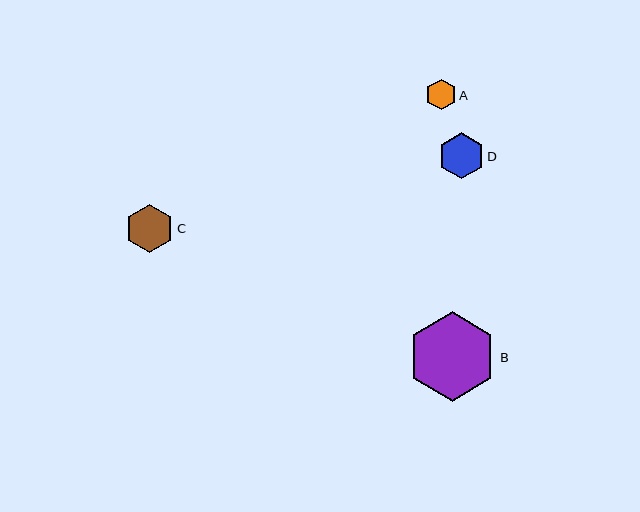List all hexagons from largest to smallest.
From largest to smallest: B, C, D, A.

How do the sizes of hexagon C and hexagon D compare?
Hexagon C and hexagon D are approximately the same size.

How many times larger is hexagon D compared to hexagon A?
Hexagon D is approximately 1.5 times the size of hexagon A.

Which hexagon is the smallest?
Hexagon A is the smallest with a size of approximately 31 pixels.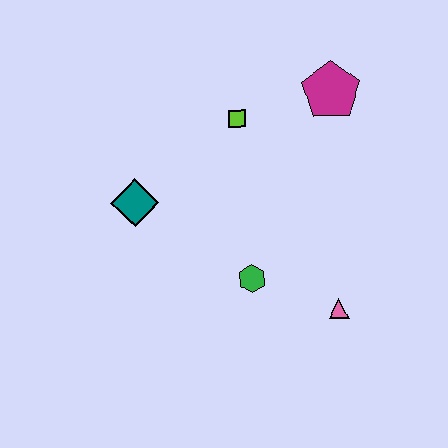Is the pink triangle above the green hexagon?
No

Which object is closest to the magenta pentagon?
The lime square is closest to the magenta pentagon.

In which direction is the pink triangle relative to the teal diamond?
The pink triangle is to the right of the teal diamond.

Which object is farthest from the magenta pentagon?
The teal diamond is farthest from the magenta pentagon.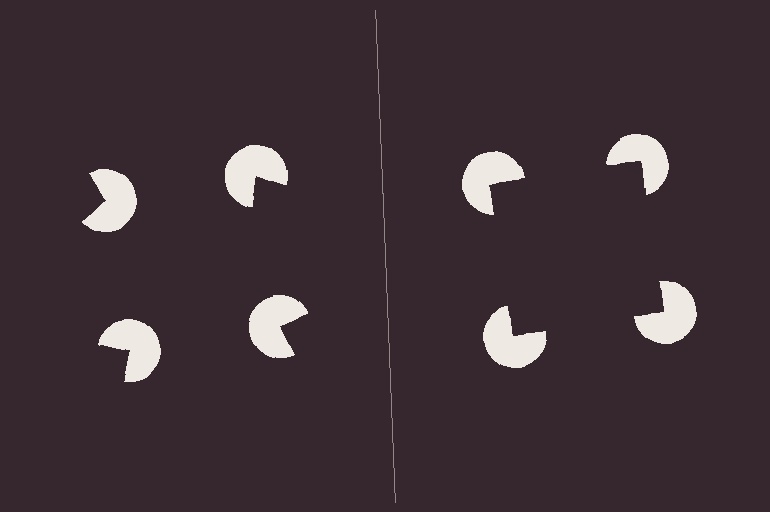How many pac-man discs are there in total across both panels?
8 — 4 on each side.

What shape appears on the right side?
An illusory square.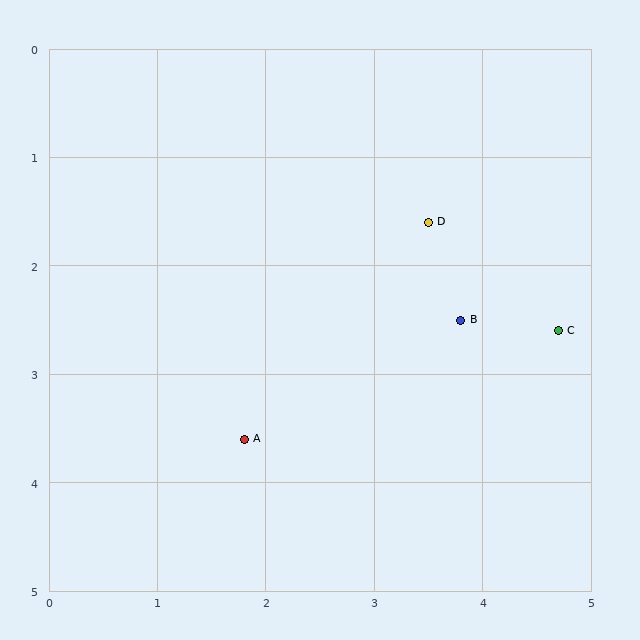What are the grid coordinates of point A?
Point A is at approximately (1.8, 3.6).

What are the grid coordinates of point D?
Point D is at approximately (3.5, 1.6).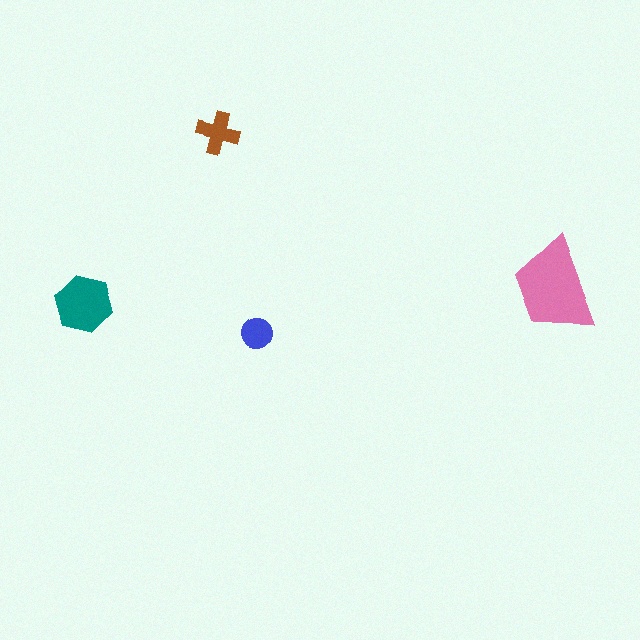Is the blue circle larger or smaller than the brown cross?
Smaller.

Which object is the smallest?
The blue circle.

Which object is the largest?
The pink trapezoid.